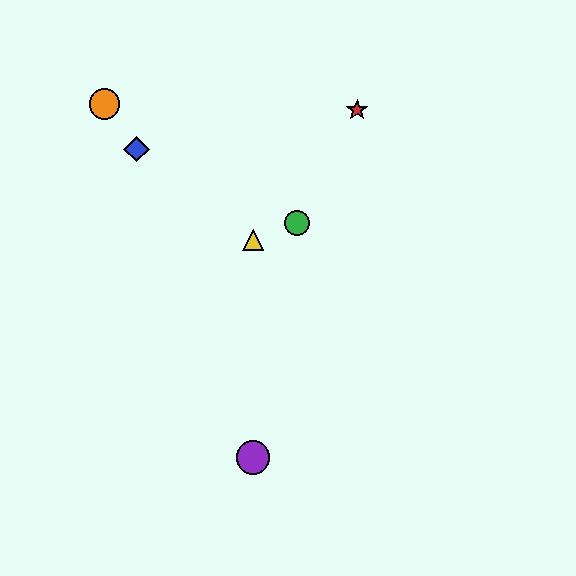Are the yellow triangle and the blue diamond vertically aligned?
No, the yellow triangle is at x≈253 and the blue diamond is at x≈136.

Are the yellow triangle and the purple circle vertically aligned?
Yes, both are at x≈253.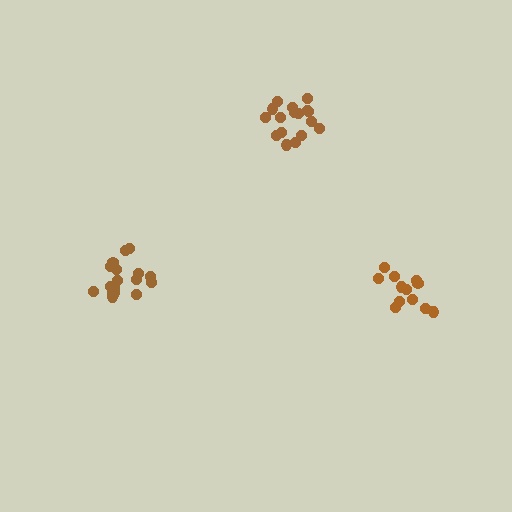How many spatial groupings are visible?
There are 3 spatial groupings.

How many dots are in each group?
Group 1: 17 dots, Group 2: 12 dots, Group 3: 17 dots (46 total).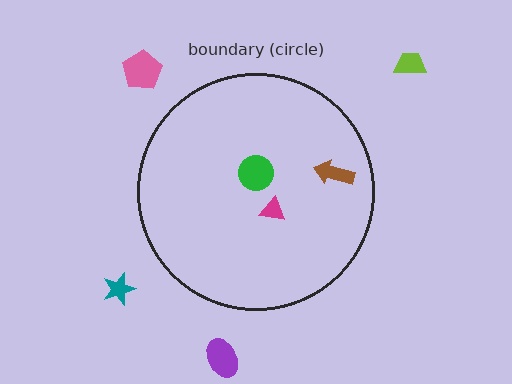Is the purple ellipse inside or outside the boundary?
Outside.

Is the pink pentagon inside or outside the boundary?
Outside.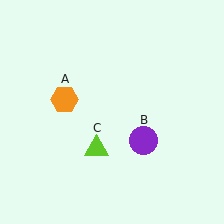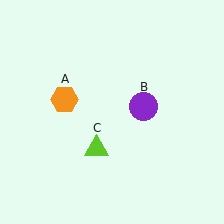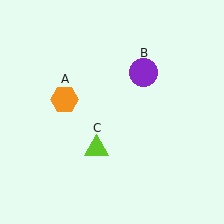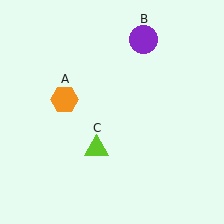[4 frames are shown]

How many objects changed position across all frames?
1 object changed position: purple circle (object B).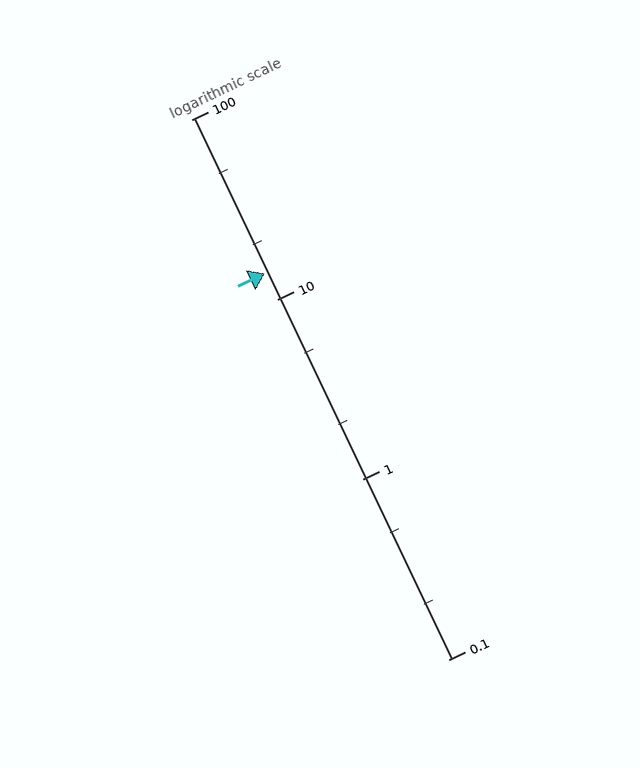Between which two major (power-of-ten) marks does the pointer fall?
The pointer is between 10 and 100.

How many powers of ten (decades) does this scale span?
The scale spans 3 decades, from 0.1 to 100.